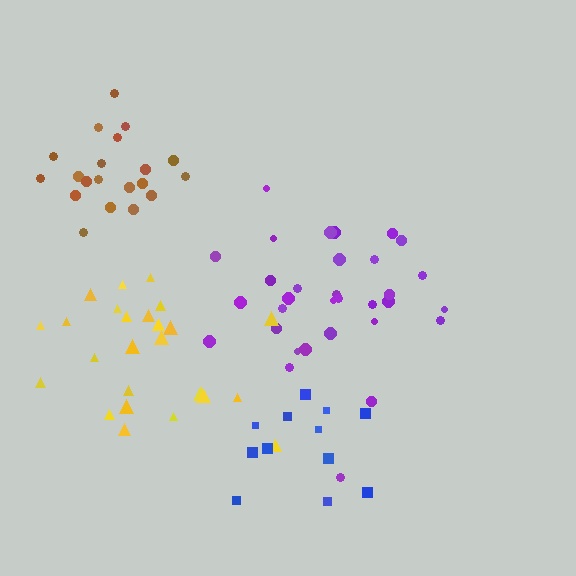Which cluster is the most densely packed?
Brown.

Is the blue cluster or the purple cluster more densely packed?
Purple.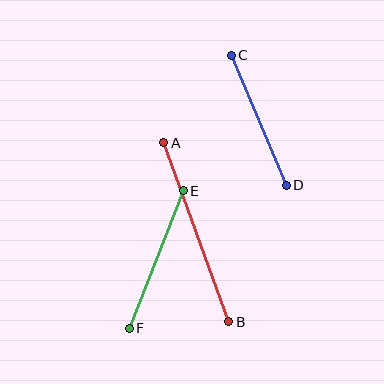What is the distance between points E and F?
The distance is approximately 148 pixels.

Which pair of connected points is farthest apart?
Points A and B are farthest apart.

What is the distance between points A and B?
The distance is approximately 191 pixels.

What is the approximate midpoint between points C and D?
The midpoint is at approximately (259, 120) pixels.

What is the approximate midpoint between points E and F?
The midpoint is at approximately (156, 260) pixels.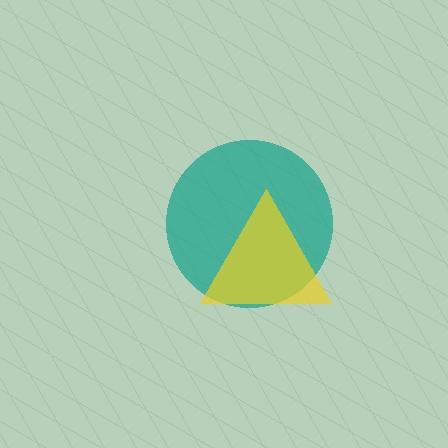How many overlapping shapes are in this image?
There are 2 overlapping shapes in the image.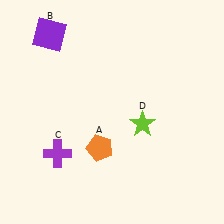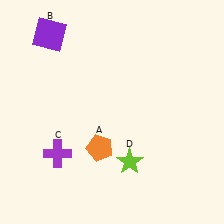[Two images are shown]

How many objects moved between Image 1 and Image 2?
1 object moved between the two images.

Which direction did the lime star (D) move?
The lime star (D) moved down.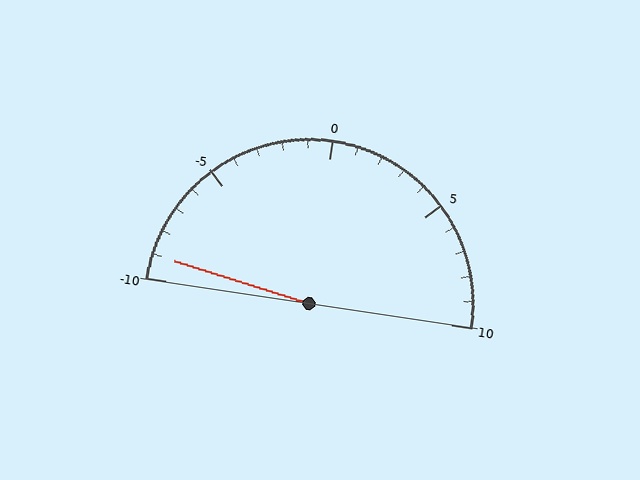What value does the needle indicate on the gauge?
The needle indicates approximately -9.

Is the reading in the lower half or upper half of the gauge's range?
The reading is in the lower half of the range (-10 to 10).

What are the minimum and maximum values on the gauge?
The gauge ranges from -10 to 10.